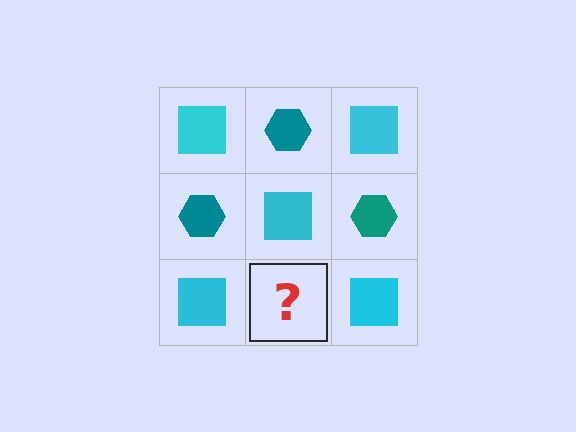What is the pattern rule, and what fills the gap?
The rule is that it alternates cyan square and teal hexagon in a checkerboard pattern. The gap should be filled with a teal hexagon.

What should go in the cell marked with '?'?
The missing cell should contain a teal hexagon.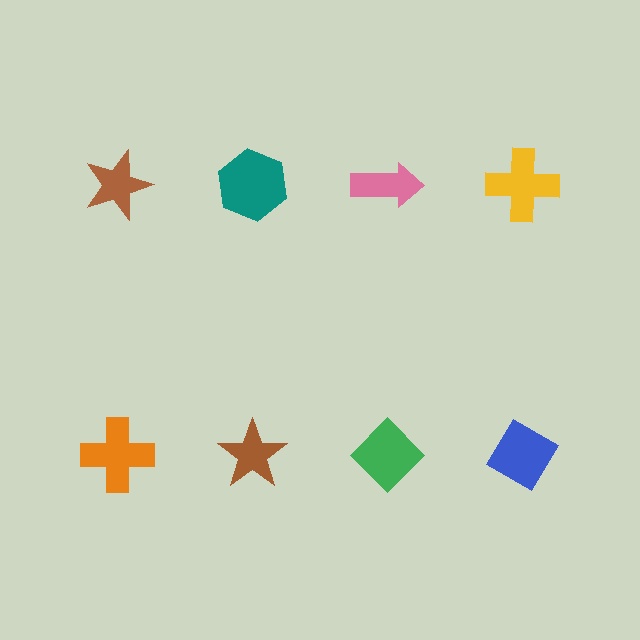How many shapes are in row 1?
4 shapes.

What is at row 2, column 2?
A brown star.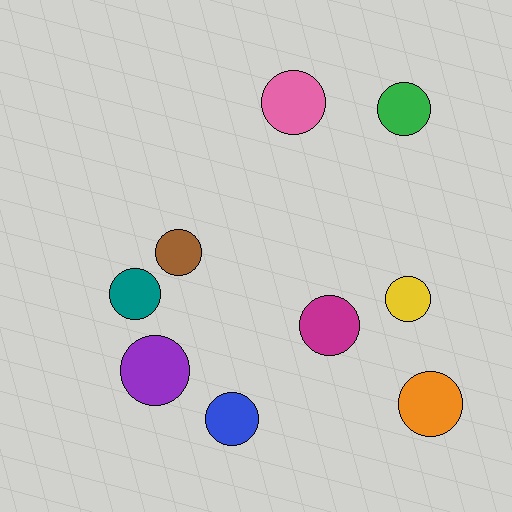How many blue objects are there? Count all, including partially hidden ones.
There is 1 blue object.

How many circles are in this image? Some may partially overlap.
There are 9 circles.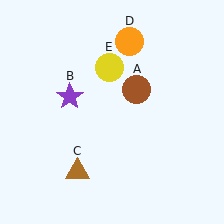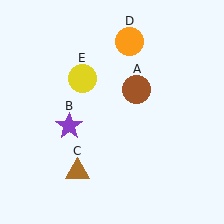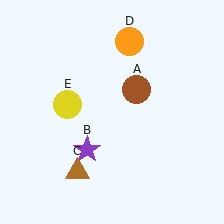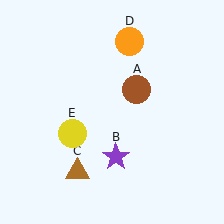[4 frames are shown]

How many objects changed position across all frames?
2 objects changed position: purple star (object B), yellow circle (object E).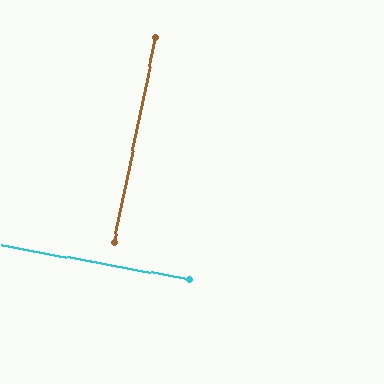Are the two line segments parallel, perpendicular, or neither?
Perpendicular — they meet at approximately 89°.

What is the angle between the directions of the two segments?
Approximately 89 degrees.